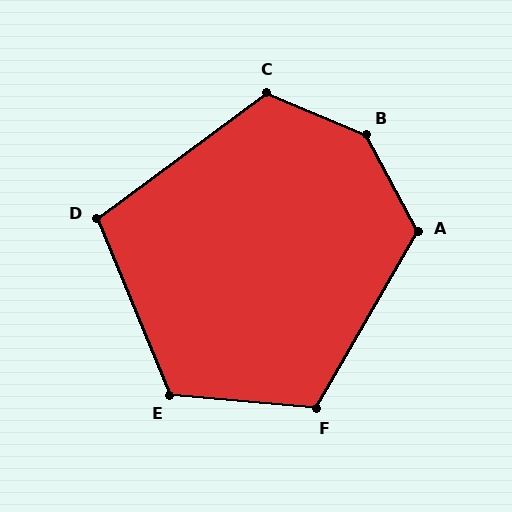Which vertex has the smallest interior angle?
D, at approximately 104 degrees.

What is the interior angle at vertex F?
Approximately 115 degrees (obtuse).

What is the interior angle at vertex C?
Approximately 120 degrees (obtuse).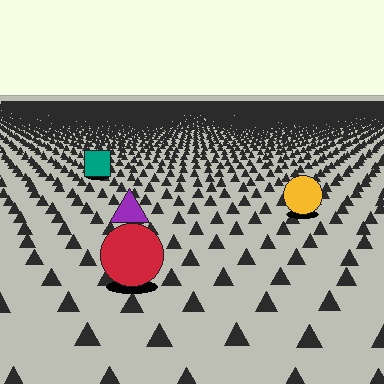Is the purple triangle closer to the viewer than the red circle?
No. The red circle is closer — you can tell from the texture gradient: the ground texture is coarser near it.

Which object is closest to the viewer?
The red circle is closest. The texture marks near it are larger and more spread out.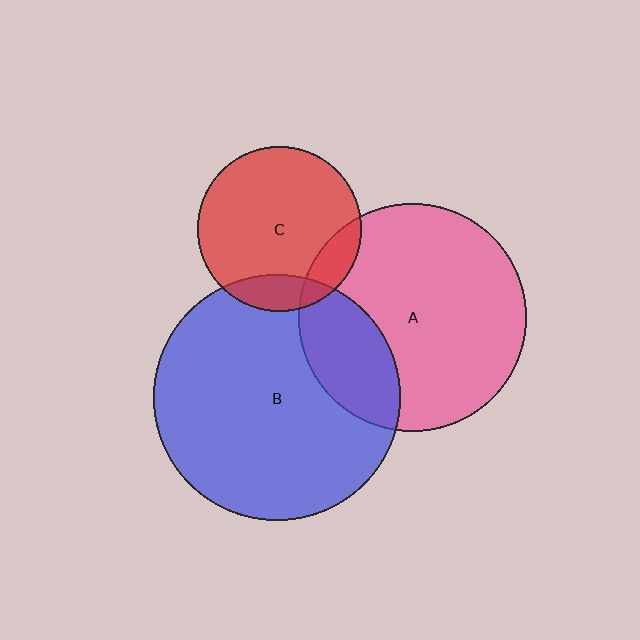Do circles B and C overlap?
Yes.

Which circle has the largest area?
Circle B (blue).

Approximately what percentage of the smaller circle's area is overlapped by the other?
Approximately 15%.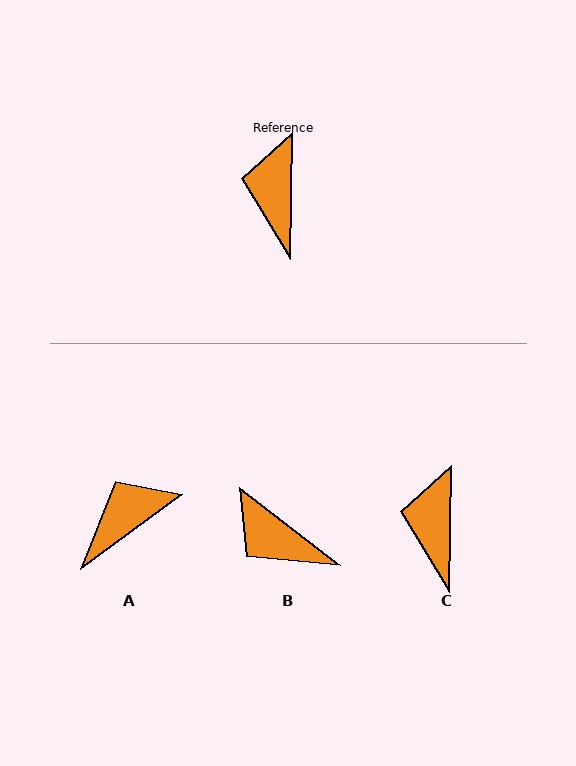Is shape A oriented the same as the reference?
No, it is off by about 52 degrees.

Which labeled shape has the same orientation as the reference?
C.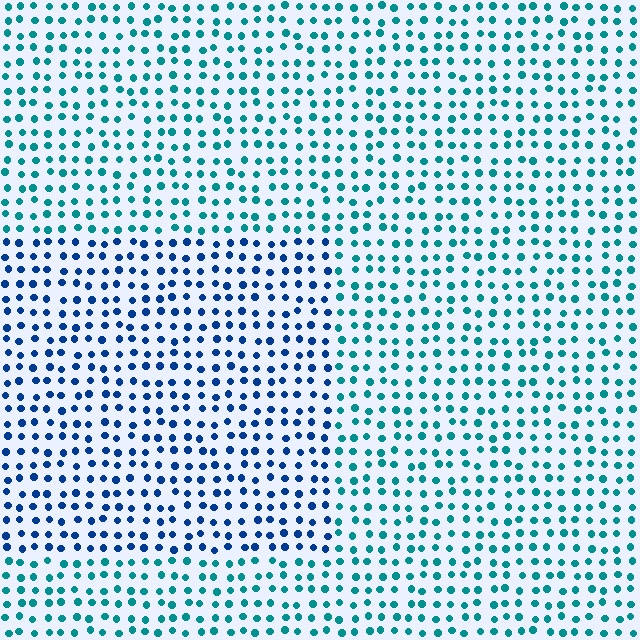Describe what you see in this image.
The image is filled with small teal elements in a uniform arrangement. A rectangle-shaped region is visible where the elements are tinted to a slightly different hue, forming a subtle color boundary.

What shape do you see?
I see a rectangle.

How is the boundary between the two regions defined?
The boundary is defined purely by a slight shift in hue (about 37 degrees). Spacing, size, and orientation are identical on both sides.